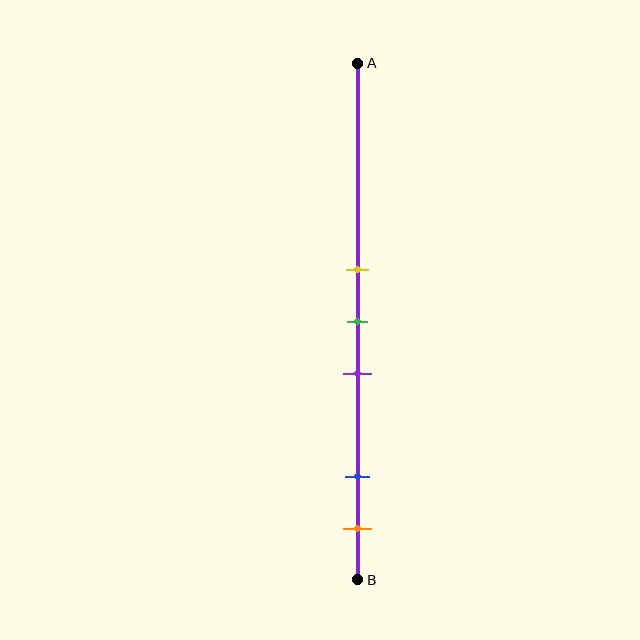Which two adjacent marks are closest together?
The yellow and green marks are the closest adjacent pair.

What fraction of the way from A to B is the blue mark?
The blue mark is approximately 80% (0.8) of the way from A to B.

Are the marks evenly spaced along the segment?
No, the marks are not evenly spaced.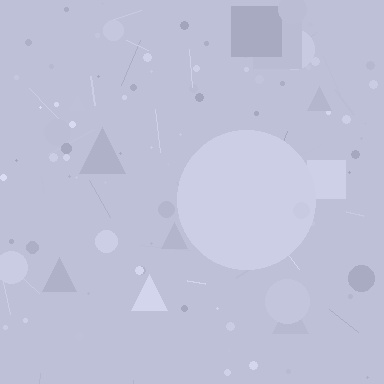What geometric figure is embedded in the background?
A circle is embedded in the background.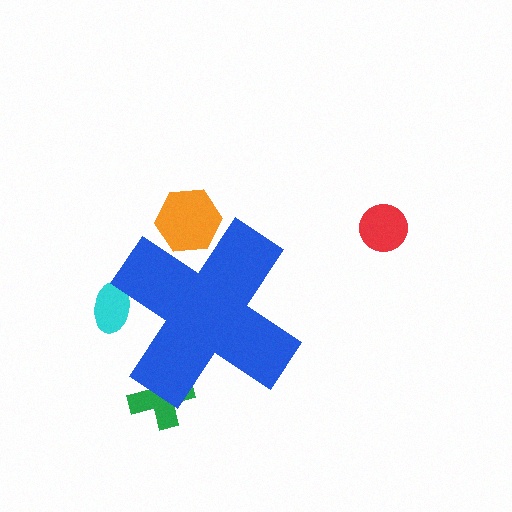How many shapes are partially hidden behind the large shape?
3 shapes are partially hidden.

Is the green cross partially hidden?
Yes, the green cross is partially hidden behind the blue cross.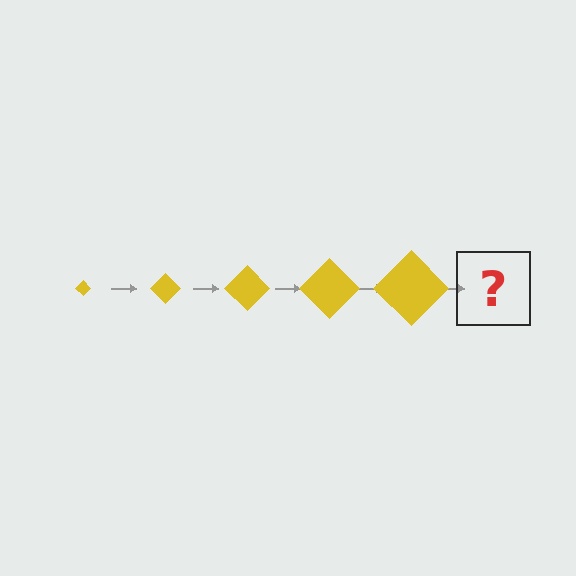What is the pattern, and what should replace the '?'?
The pattern is that the diamond gets progressively larger each step. The '?' should be a yellow diamond, larger than the previous one.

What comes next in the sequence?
The next element should be a yellow diamond, larger than the previous one.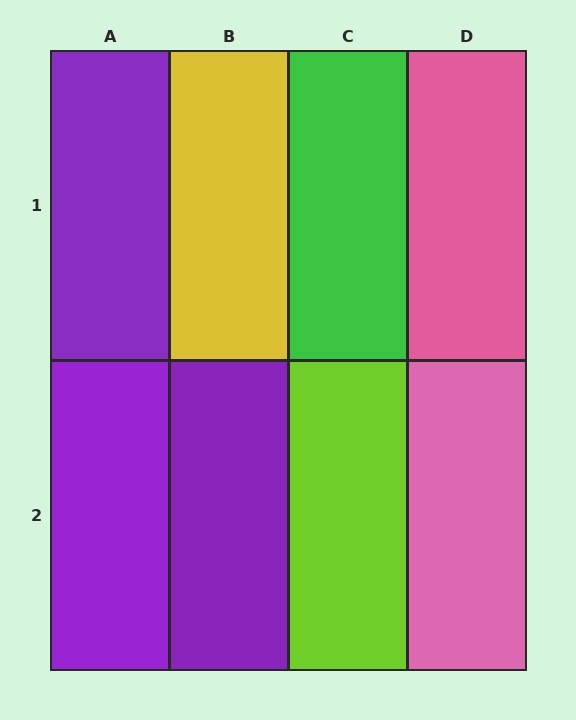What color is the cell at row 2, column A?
Purple.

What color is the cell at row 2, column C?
Lime.